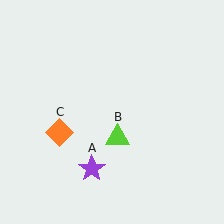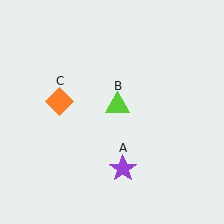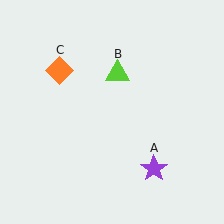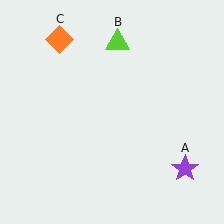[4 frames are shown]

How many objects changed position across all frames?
3 objects changed position: purple star (object A), lime triangle (object B), orange diamond (object C).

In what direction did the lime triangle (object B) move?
The lime triangle (object B) moved up.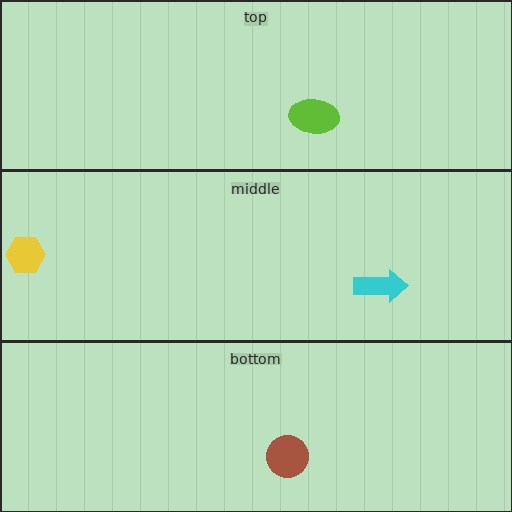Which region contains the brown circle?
The bottom region.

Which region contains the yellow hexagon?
The middle region.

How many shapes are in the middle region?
2.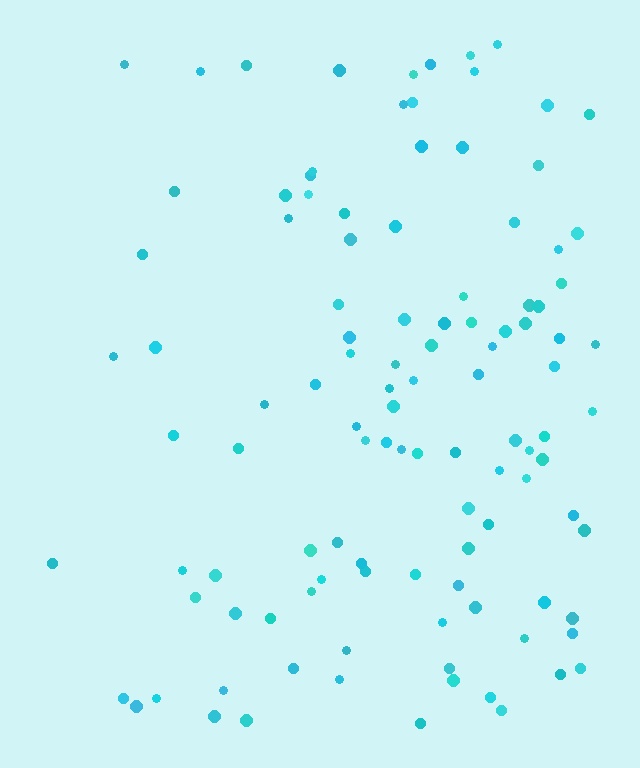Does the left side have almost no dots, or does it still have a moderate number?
Still a moderate number, just noticeably fewer than the right.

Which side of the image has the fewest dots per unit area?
The left.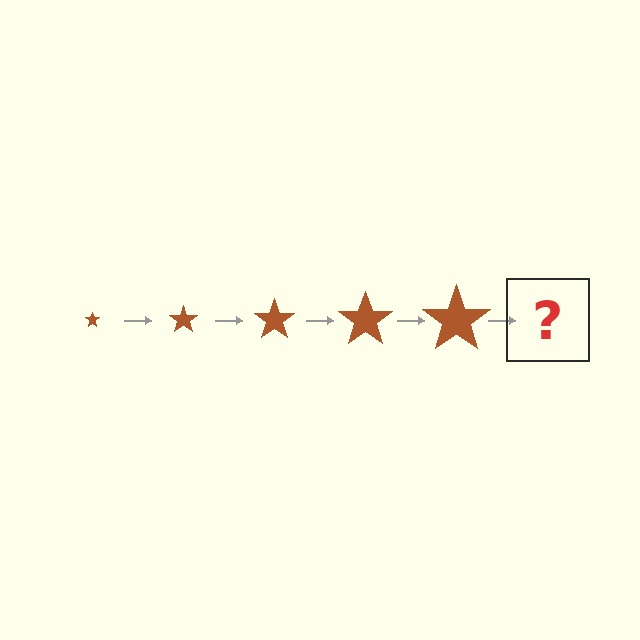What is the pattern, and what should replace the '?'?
The pattern is that the star gets progressively larger each step. The '?' should be a brown star, larger than the previous one.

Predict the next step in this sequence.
The next step is a brown star, larger than the previous one.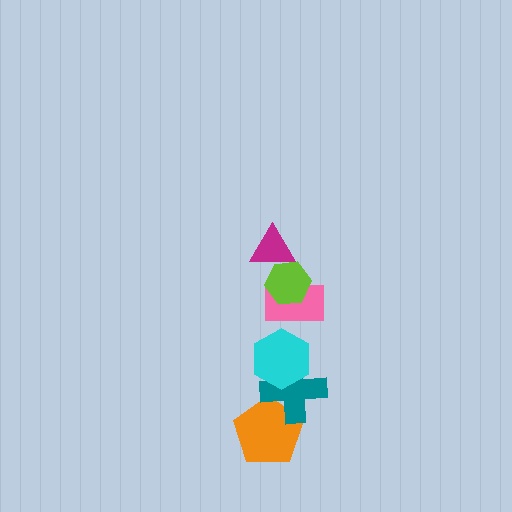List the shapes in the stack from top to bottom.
From top to bottom: the magenta triangle, the lime hexagon, the pink rectangle, the cyan hexagon, the teal cross, the orange pentagon.